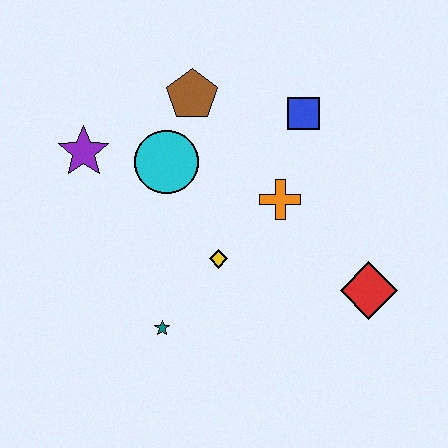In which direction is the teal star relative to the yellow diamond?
The teal star is below the yellow diamond.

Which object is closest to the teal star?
The yellow diamond is closest to the teal star.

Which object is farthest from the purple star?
The red diamond is farthest from the purple star.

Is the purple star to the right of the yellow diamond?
No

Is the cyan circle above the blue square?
No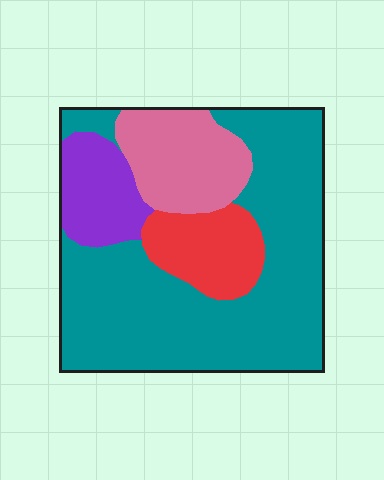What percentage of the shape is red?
Red takes up less than a quarter of the shape.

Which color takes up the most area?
Teal, at roughly 60%.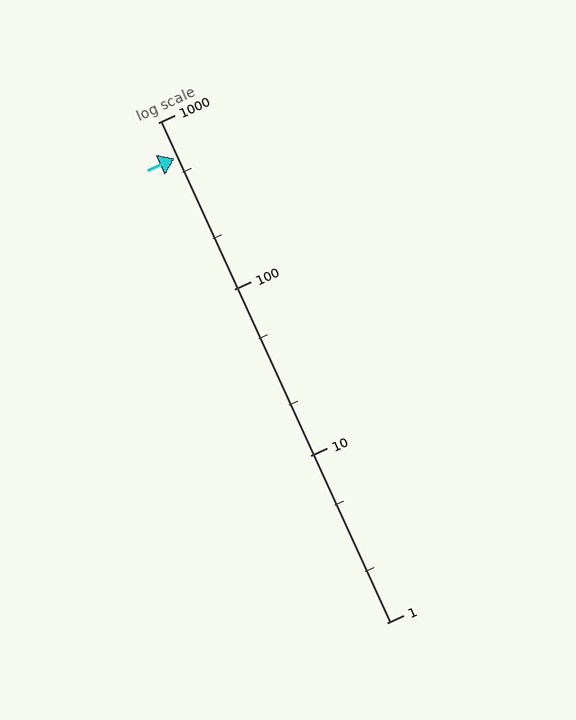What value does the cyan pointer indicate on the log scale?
The pointer indicates approximately 610.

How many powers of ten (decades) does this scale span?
The scale spans 3 decades, from 1 to 1000.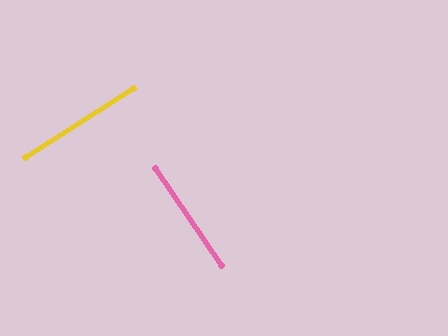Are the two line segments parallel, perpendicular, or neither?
Perpendicular — they meet at approximately 89°.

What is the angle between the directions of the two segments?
Approximately 89 degrees.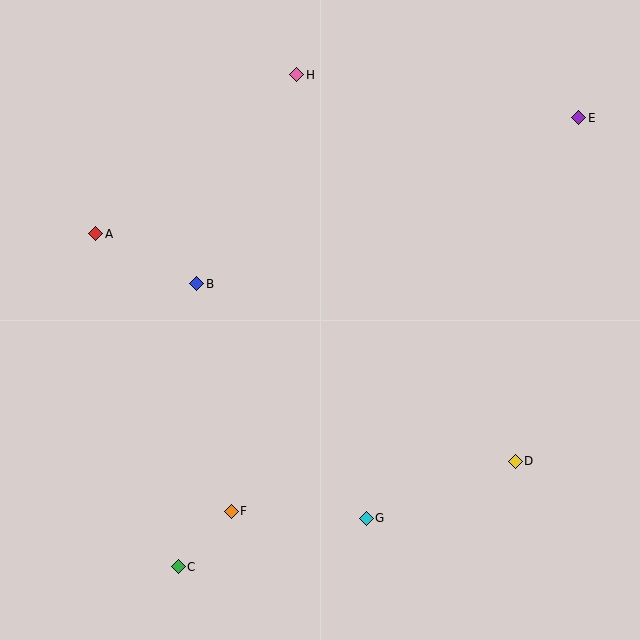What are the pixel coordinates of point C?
Point C is at (178, 567).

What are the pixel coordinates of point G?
Point G is at (366, 518).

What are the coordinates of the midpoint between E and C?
The midpoint between E and C is at (378, 342).